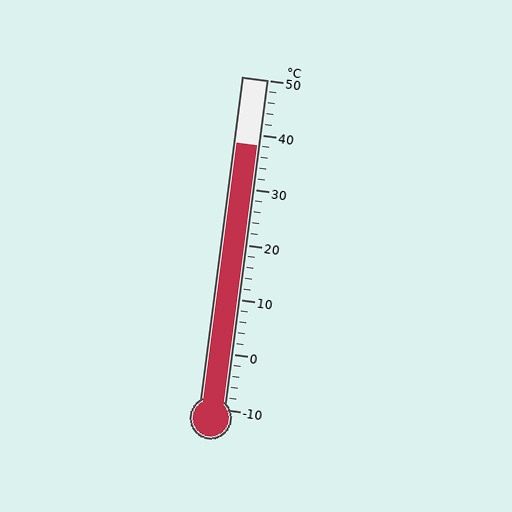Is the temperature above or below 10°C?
The temperature is above 10°C.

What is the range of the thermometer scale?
The thermometer scale ranges from -10°C to 50°C.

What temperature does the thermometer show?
The thermometer shows approximately 38°C.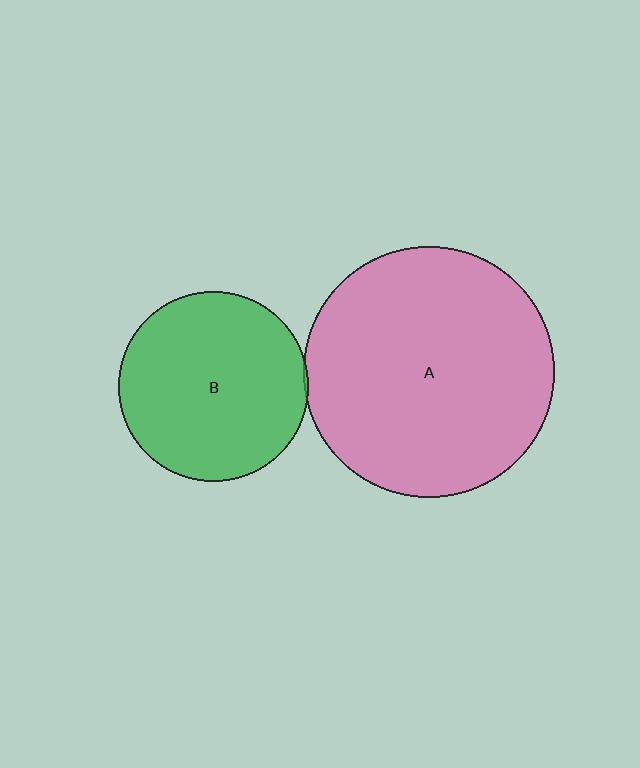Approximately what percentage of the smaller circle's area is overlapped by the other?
Approximately 5%.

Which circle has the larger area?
Circle A (pink).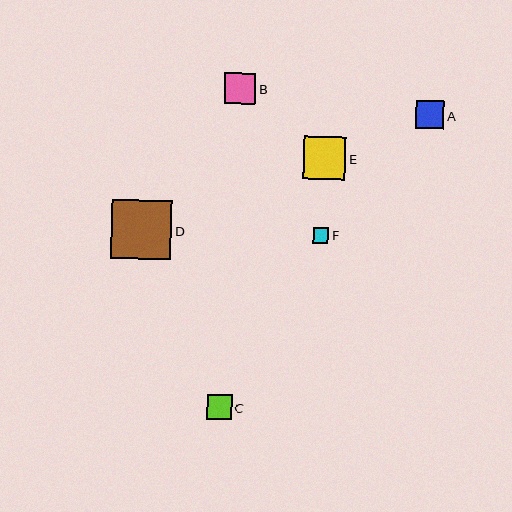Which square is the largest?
Square D is the largest with a size of approximately 60 pixels.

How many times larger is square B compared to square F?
Square B is approximately 2.0 times the size of square F.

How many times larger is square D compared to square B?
Square D is approximately 1.9 times the size of square B.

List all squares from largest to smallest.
From largest to smallest: D, E, B, A, C, F.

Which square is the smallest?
Square F is the smallest with a size of approximately 16 pixels.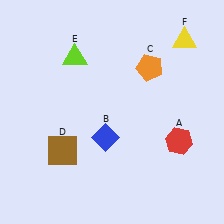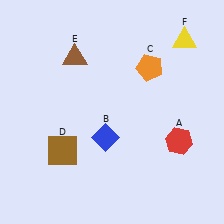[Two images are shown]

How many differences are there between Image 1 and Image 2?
There is 1 difference between the two images.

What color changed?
The triangle (E) changed from lime in Image 1 to brown in Image 2.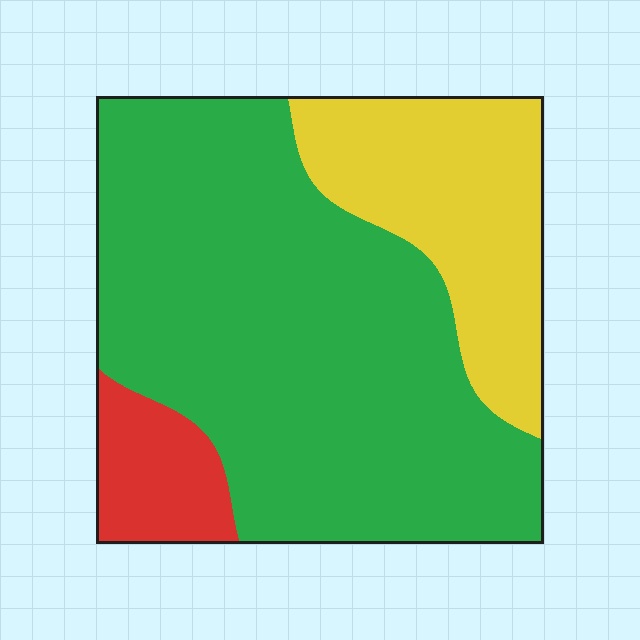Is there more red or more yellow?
Yellow.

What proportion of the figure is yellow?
Yellow covers 24% of the figure.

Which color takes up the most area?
Green, at roughly 65%.